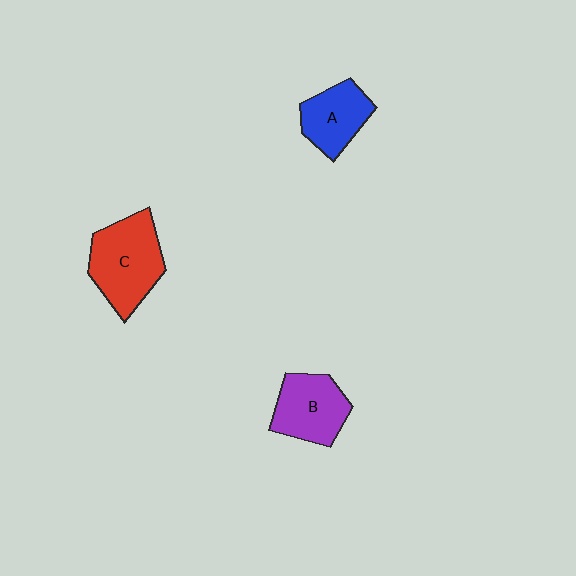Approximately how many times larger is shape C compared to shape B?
Approximately 1.3 times.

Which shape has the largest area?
Shape C (red).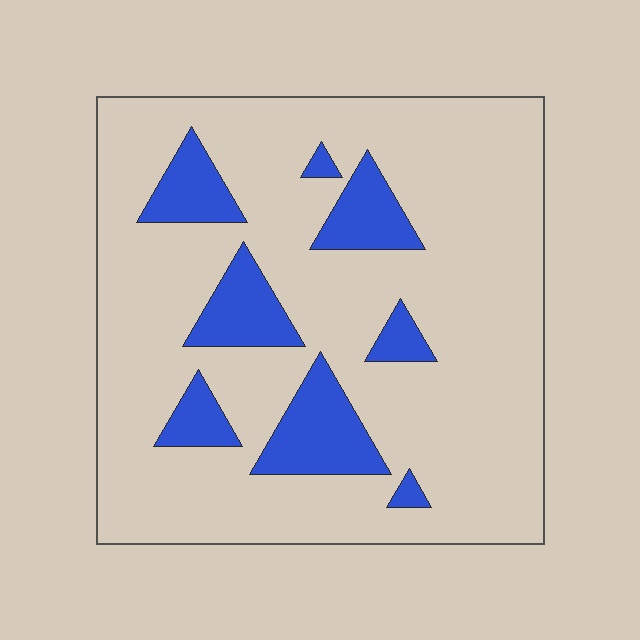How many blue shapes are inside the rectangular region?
8.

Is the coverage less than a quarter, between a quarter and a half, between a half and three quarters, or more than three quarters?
Less than a quarter.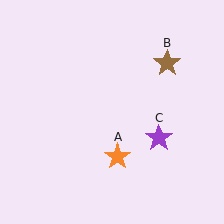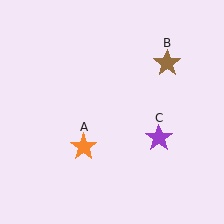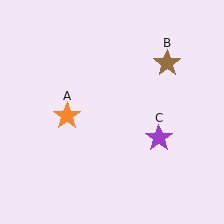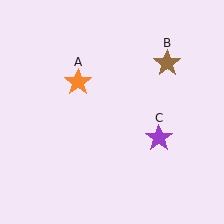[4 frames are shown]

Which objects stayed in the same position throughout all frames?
Brown star (object B) and purple star (object C) remained stationary.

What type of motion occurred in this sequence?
The orange star (object A) rotated clockwise around the center of the scene.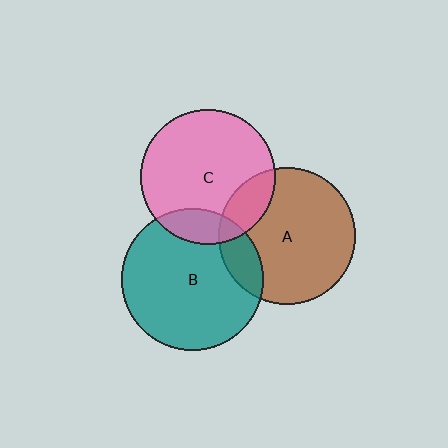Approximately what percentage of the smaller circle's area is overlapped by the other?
Approximately 15%.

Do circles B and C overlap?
Yes.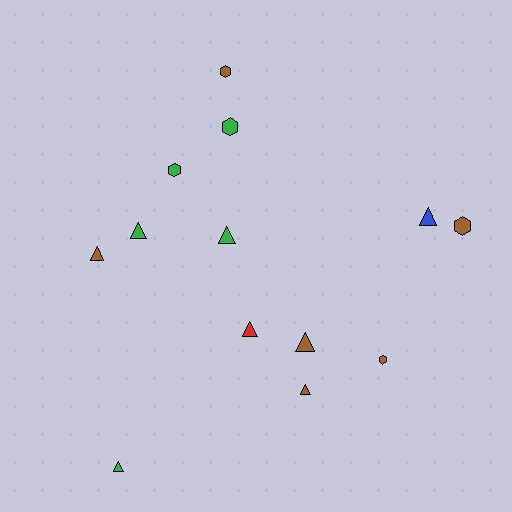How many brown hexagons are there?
There are 3 brown hexagons.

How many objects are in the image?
There are 13 objects.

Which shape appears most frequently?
Triangle, with 8 objects.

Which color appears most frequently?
Brown, with 6 objects.